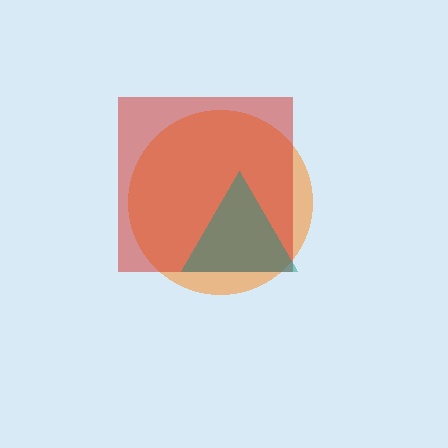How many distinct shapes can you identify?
There are 3 distinct shapes: an orange circle, a red square, a teal triangle.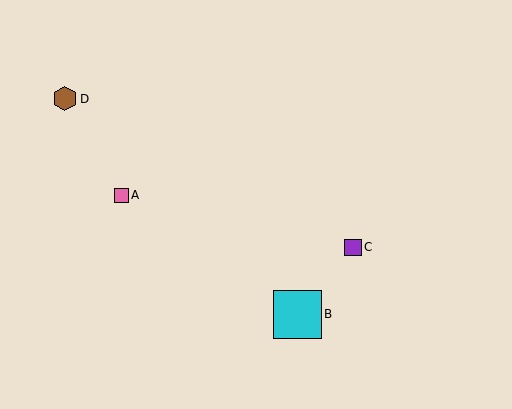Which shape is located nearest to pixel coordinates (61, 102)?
The brown hexagon (labeled D) at (65, 99) is nearest to that location.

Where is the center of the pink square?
The center of the pink square is at (121, 195).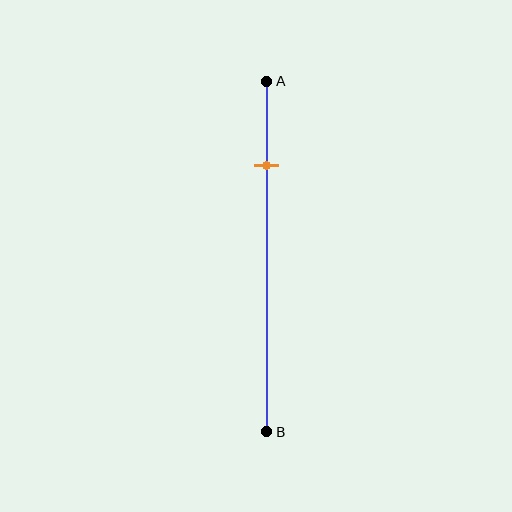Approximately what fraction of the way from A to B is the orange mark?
The orange mark is approximately 25% of the way from A to B.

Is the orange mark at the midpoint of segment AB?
No, the mark is at about 25% from A, not at the 50% midpoint.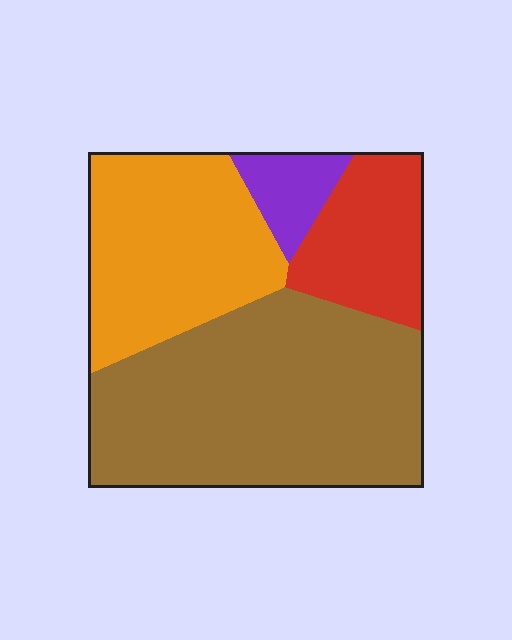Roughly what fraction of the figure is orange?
Orange covers 29% of the figure.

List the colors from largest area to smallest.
From largest to smallest: brown, orange, red, purple.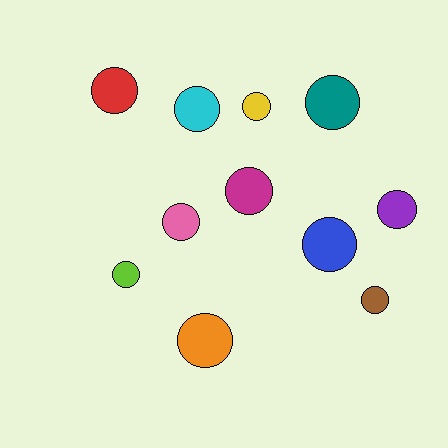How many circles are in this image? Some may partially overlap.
There are 11 circles.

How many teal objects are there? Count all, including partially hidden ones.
There is 1 teal object.